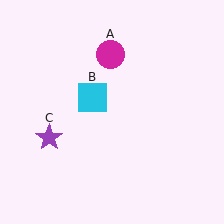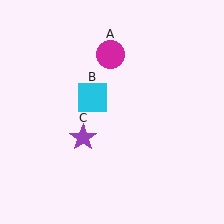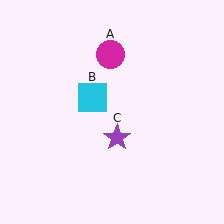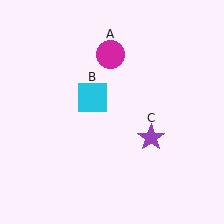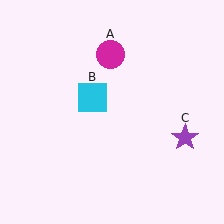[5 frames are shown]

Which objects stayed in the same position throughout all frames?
Magenta circle (object A) and cyan square (object B) remained stationary.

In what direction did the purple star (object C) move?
The purple star (object C) moved right.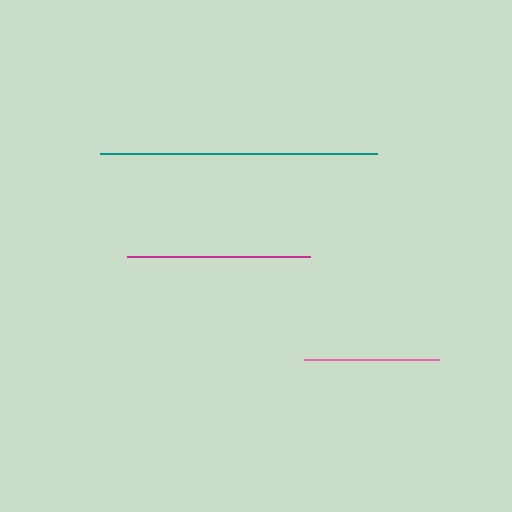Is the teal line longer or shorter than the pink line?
The teal line is longer than the pink line.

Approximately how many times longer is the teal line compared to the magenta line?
The teal line is approximately 1.5 times the length of the magenta line.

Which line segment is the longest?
The teal line is the longest at approximately 277 pixels.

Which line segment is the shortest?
The pink line is the shortest at approximately 135 pixels.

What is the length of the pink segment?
The pink segment is approximately 135 pixels long.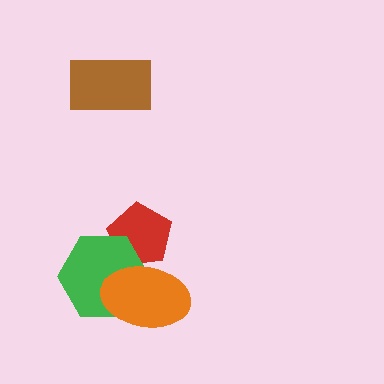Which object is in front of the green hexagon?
The orange ellipse is in front of the green hexagon.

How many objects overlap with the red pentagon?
2 objects overlap with the red pentagon.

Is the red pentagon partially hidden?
Yes, it is partially covered by another shape.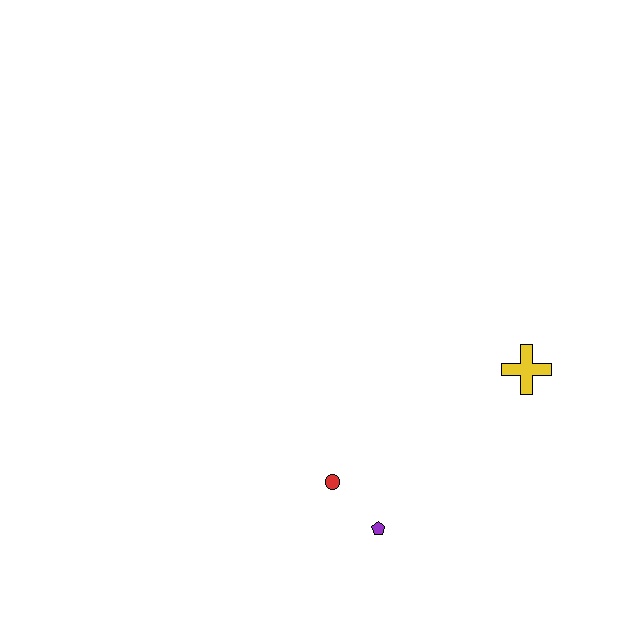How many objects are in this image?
There are 3 objects.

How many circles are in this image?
There is 1 circle.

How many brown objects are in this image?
There are no brown objects.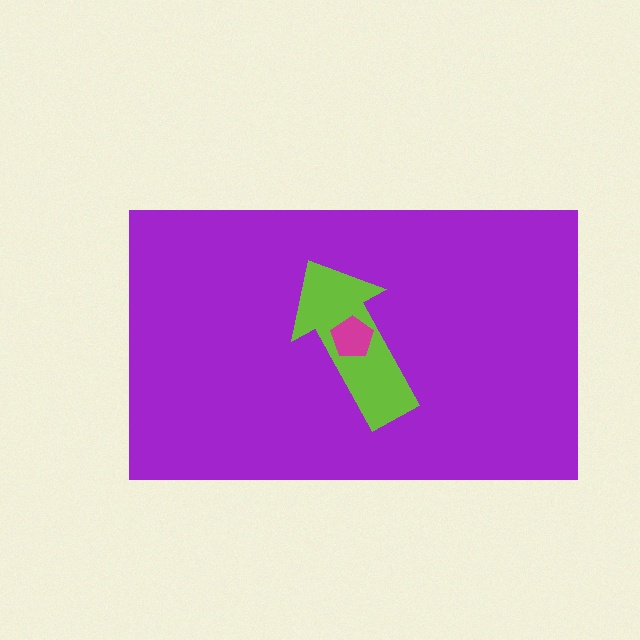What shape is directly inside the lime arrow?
The magenta pentagon.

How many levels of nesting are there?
3.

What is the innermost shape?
The magenta pentagon.